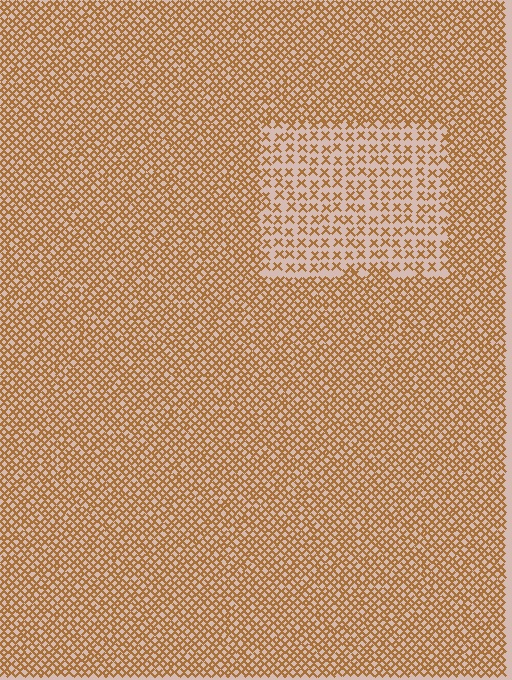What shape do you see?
I see a rectangle.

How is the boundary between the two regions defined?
The boundary is defined by a change in element density (approximately 2.1x ratio). All elements are the same color, size, and shape.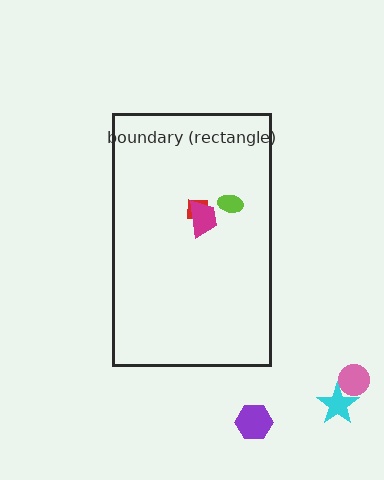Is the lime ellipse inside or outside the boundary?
Inside.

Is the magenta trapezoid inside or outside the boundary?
Inside.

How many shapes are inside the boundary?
3 inside, 3 outside.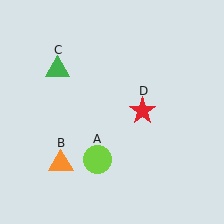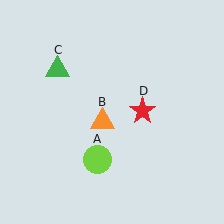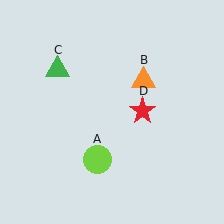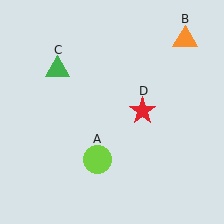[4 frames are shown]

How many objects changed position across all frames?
1 object changed position: orange triangle (object B).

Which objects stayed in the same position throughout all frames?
Lime circle (object A) and green triangle (object C) and red star (object D) remained stationary.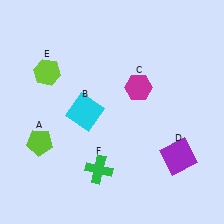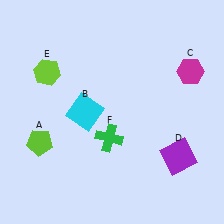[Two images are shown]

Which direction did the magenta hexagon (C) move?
The magenta hexagon (C) moved right.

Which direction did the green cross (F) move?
The green cross (F) moved up.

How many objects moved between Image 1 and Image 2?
2 objects moved between the two images.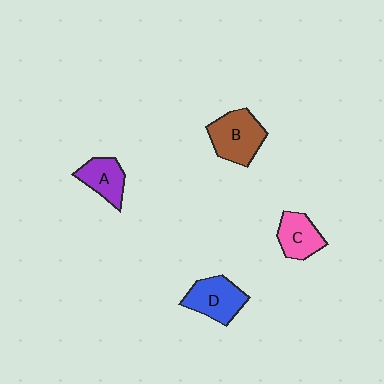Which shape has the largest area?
Shape B (brown).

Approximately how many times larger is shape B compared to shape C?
Approximately 1.4 times.